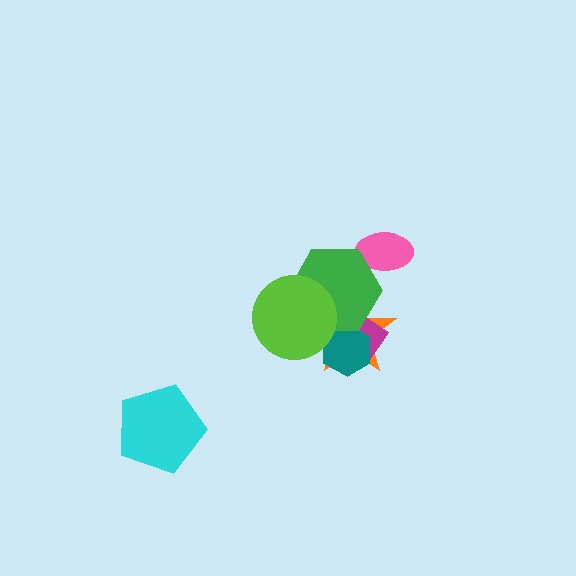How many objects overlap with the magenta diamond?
3 objects overlap with the magenta diamond.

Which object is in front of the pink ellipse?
The green hexagon is in front of the pink ellipse.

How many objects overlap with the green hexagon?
5 objects overlap with the green hexagon.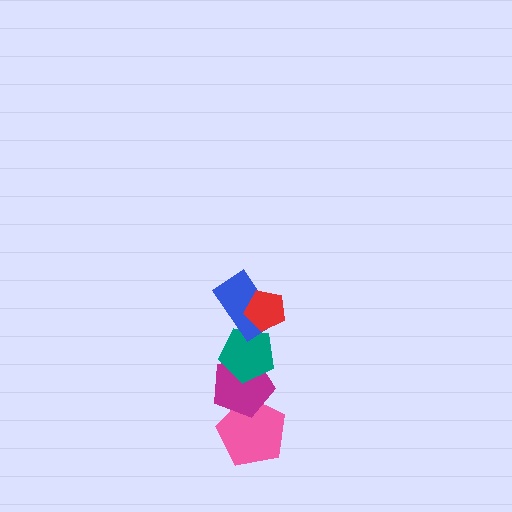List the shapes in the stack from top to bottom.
From top to bottom: the red pentagon, the blue rectangle, the teal pentagon, the magenta pentagon, the pink pentagon.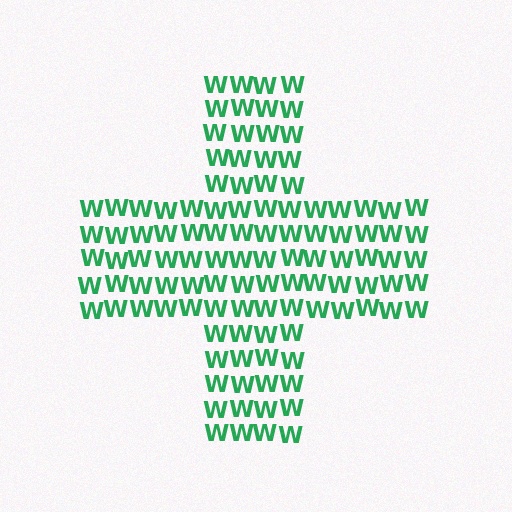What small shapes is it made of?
It is made of small letter W's.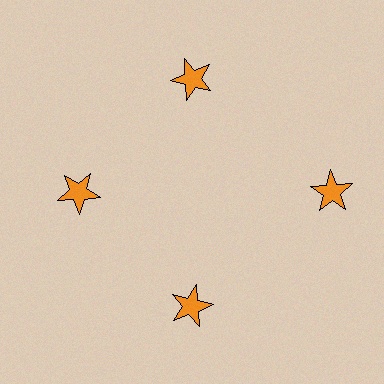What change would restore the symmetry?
The symmetry would be restored by moving it inward, back onto the ring so that all 4 stars sit at equal angles and equal distance from the center.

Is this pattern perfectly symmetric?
No. The 4 orange stars are arranged in a ring, but one element near the 3 o'clock position is pushed outward from the center, breaking the 4-fold rotational symmetry.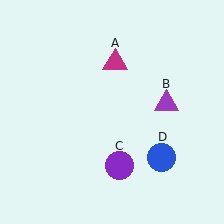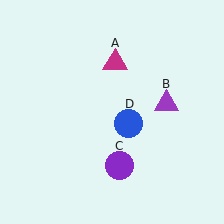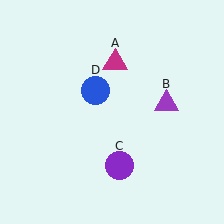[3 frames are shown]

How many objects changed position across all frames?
1 object changed position: blue circle (object D).